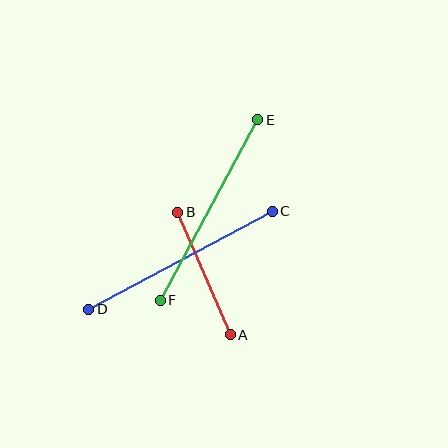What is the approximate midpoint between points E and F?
The midpoint is at approximately (209, 210) pixels.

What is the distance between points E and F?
The distance is approximately 205 pixels.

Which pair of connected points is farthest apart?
Points C and D are farthest apart.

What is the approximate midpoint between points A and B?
The midpoint is at approximately (204, 273) pixels.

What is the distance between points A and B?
The distance is approximately 133 pixels.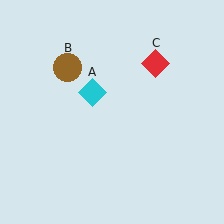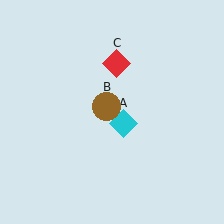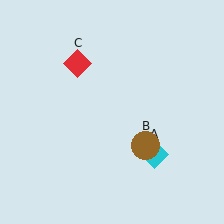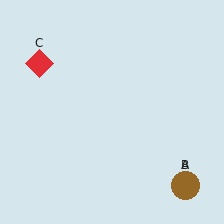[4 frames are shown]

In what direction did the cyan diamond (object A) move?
The cyan diamond (object A) moved down and to the right.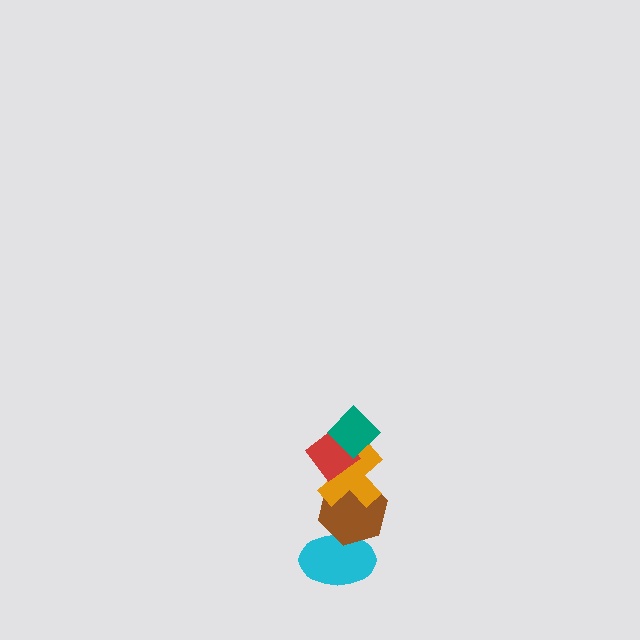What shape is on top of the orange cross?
The red diamond is on top of the orange cross.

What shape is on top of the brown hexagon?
The orange cross is on top of the brown hexagon.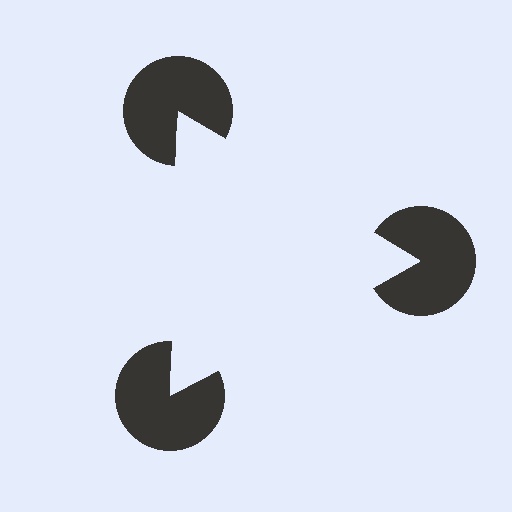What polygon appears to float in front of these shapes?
An illusory triangle — its edges are inferred from the aligned wedge cuts in the pac-man discs, not physically drawn.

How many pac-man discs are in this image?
There are 3 — one at each vertex of the illusory triangle.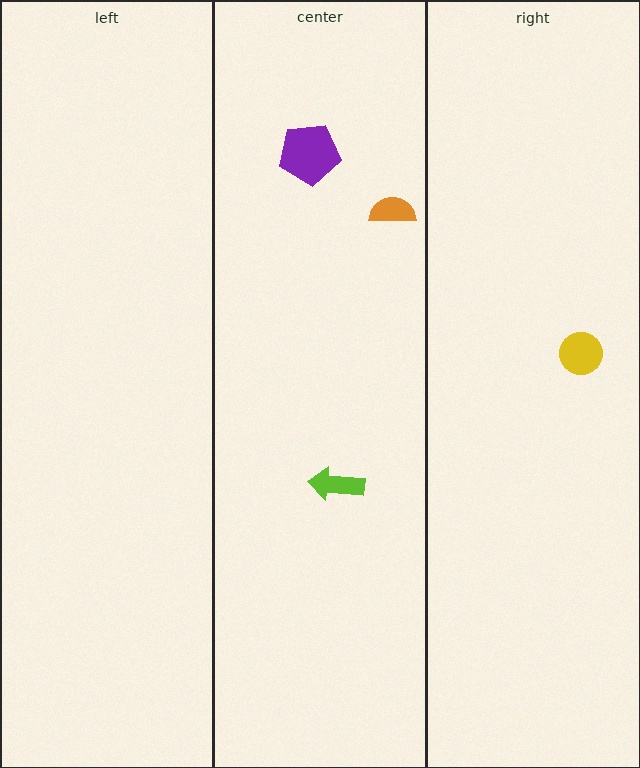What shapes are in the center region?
The purple pentagon, the lime arrow, the orange semicircle.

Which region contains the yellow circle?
The right region.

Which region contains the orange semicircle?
The center region.